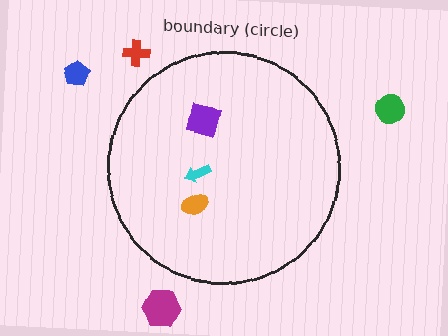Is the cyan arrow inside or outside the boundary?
Inside.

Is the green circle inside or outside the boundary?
Outside.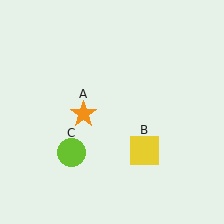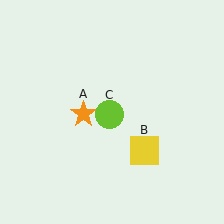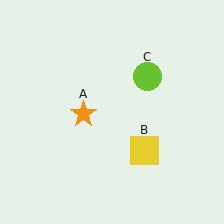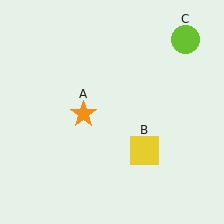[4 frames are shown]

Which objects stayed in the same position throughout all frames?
Orange star (object A) and yellow square (object B) remained stationary.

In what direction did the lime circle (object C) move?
The lime circle (object C) moved up and to the right.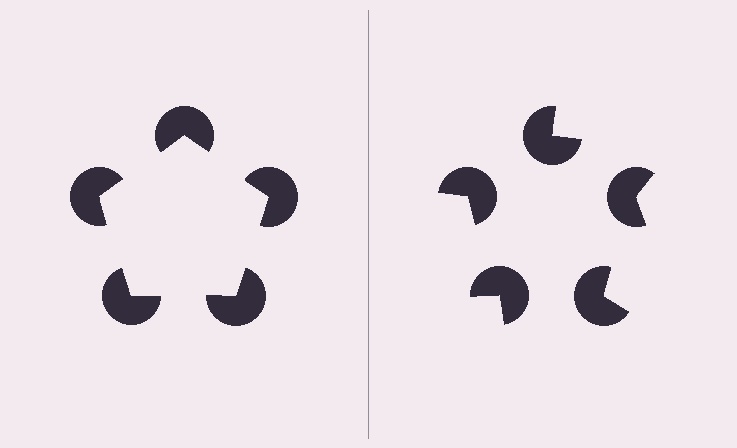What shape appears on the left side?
An illusory pentagon.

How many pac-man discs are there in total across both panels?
10 — 5 on each side.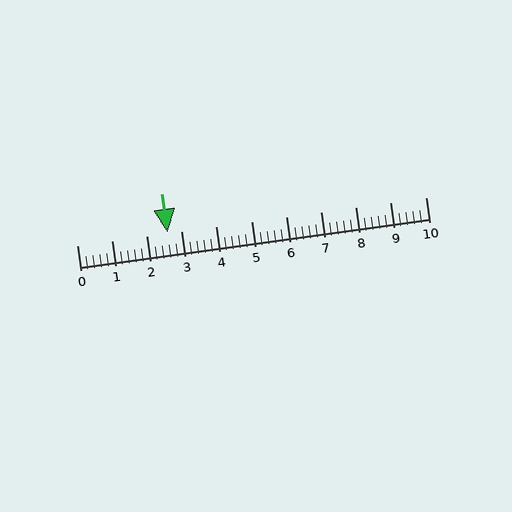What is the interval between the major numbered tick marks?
The major tick marks are spaced 1 units apart.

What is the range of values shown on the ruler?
The ruler shows values from 0 to 10.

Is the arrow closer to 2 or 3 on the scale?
The arrow is closer to 3.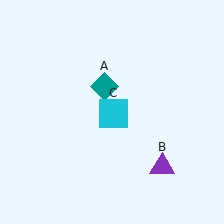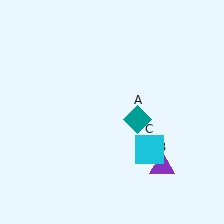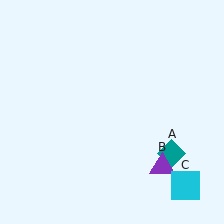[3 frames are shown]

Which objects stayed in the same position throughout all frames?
Purple triangle (object B) remained stationary.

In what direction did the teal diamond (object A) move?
The teal diamond (object A) moved down and to the right.